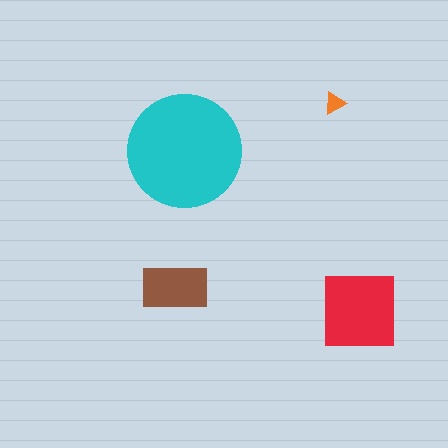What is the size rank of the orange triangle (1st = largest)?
4th.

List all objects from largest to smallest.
The cyan circle, the red square, the brown rectangle, the orange triangle.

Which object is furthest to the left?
The brown rectangle is leftmost.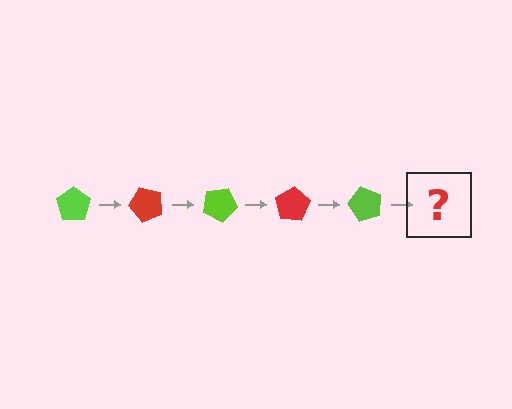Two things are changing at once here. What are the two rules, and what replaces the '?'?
The two rules are that it rotates 50 degrees each step and the color cycles through lime and red. The '?' should be a red pentagon, rotated 250 degrees from the start.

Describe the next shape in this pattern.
It should be a red pentagon, rotated 250 degrees from the start.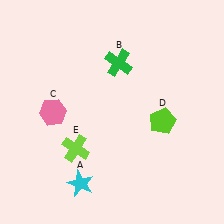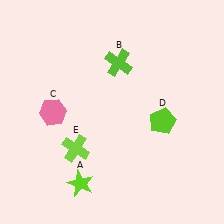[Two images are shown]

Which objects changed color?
A changed from cyan to lime. B changed from green to lime.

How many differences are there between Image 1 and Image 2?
There are 2 differences between the two images.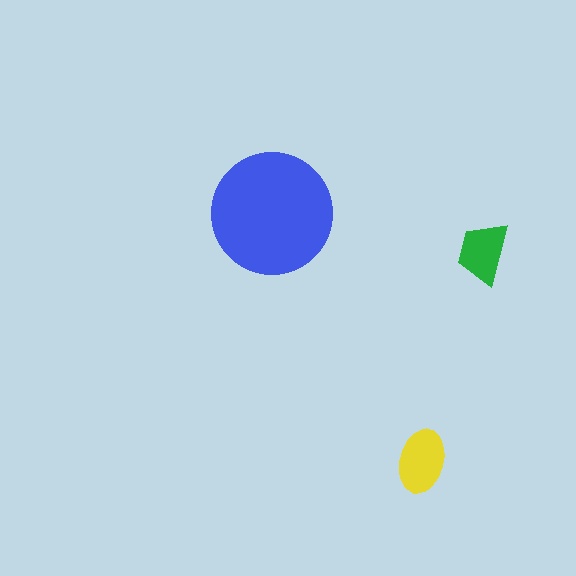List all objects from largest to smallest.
The blue circle, the yellow ellipse, the green trapezoid.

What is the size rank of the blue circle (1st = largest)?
1st.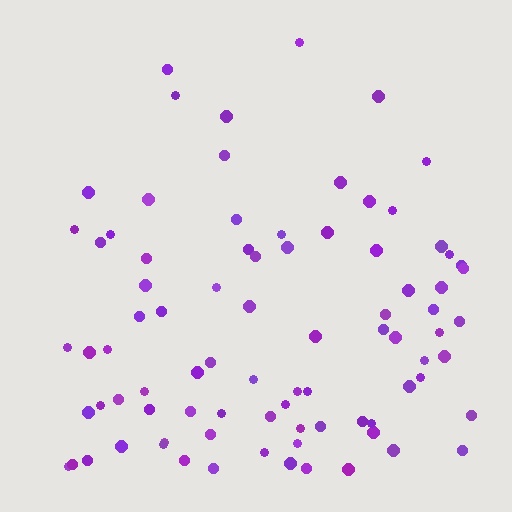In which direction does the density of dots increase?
From top to bottom, with the bottom side densest.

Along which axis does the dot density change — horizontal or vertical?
Vertical.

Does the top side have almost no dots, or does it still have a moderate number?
Still a moderate number, just noticeably fewer than the bottom.